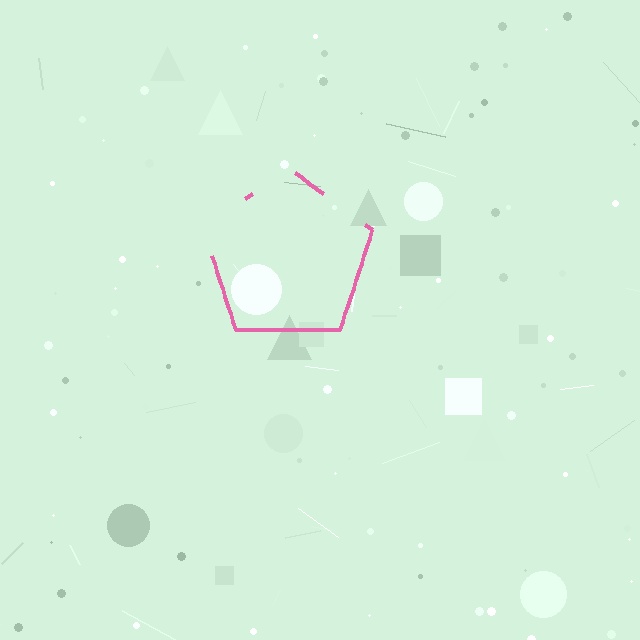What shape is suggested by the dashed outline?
The dashed outline suggests a pentagon.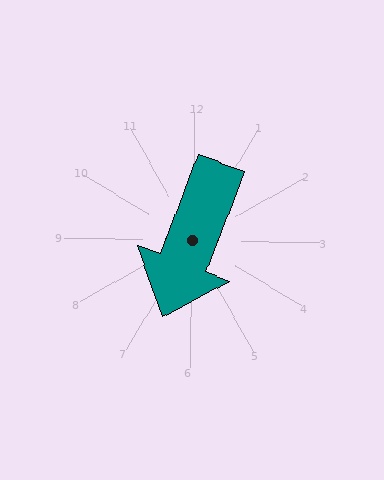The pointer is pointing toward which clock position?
Roughly 7 o'clock.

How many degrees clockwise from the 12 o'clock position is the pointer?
Approximately 200 degrees.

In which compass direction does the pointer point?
South.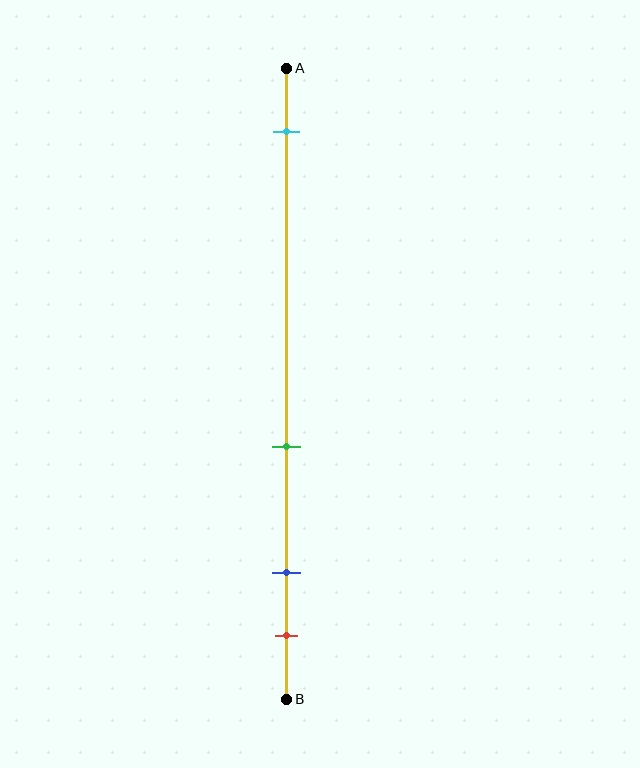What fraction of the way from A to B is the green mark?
The green mark is approximately 60% (0.6) of the way from A to B.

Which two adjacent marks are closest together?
The blue and red marks are the closest adjacent pair.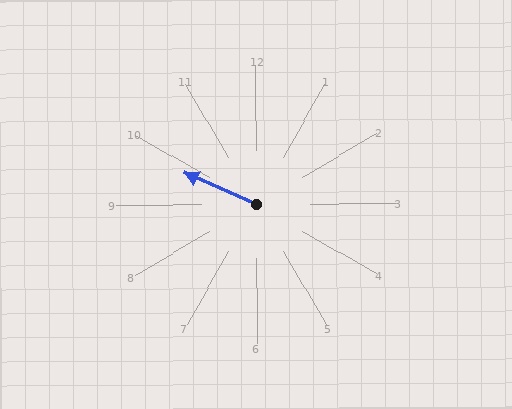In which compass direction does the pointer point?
Northwest.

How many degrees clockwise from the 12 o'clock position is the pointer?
Approximately 294 degrees.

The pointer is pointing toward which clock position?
Roughly 10 o'clock.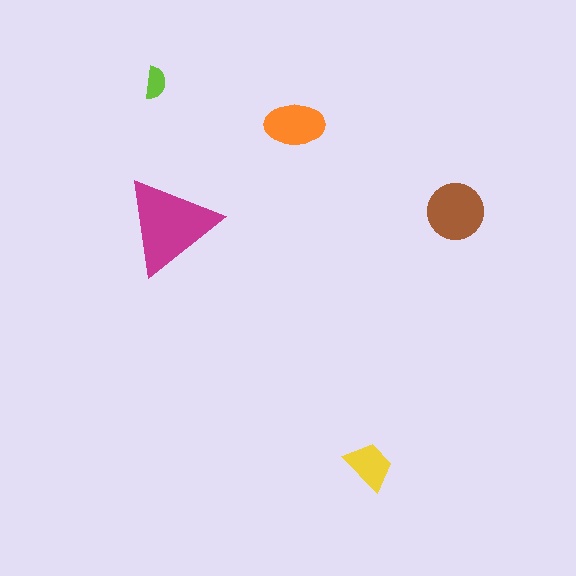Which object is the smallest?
The lime semicircle.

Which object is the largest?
The magenta triangle.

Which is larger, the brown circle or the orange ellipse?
The brown circle.